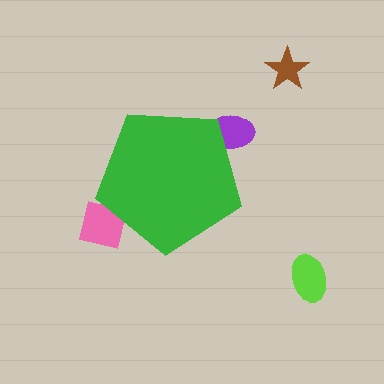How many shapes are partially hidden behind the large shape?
2 shapes are partially hidden.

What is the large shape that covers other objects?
A green pentagon.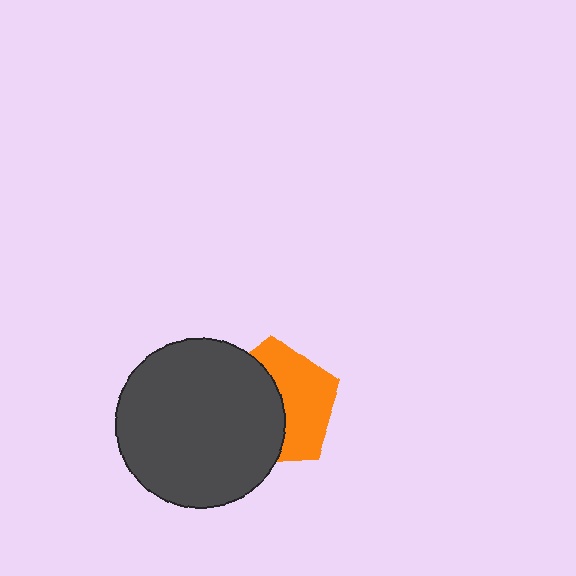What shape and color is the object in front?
The object in front is a dark gray circle.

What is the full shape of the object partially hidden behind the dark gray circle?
The partially hidden object is an orange pentagon.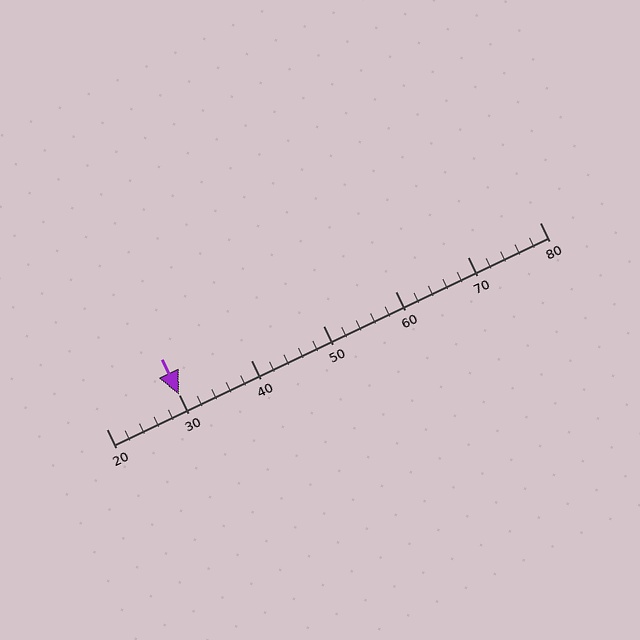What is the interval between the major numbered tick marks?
The major tick marks are spaced 10 units apart.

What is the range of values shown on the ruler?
The ruler shows values from 20 to 80.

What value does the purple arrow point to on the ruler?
The purple arrow points to approximately 30.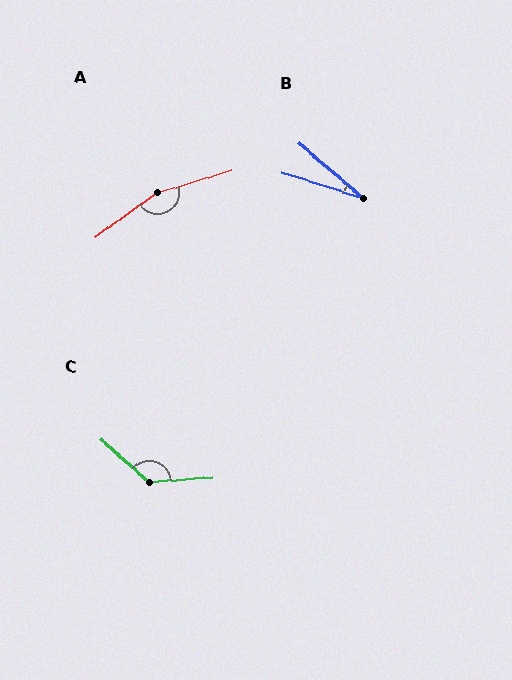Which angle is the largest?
A, at approximately 161 degrees.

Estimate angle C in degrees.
Approximately 134 degrees.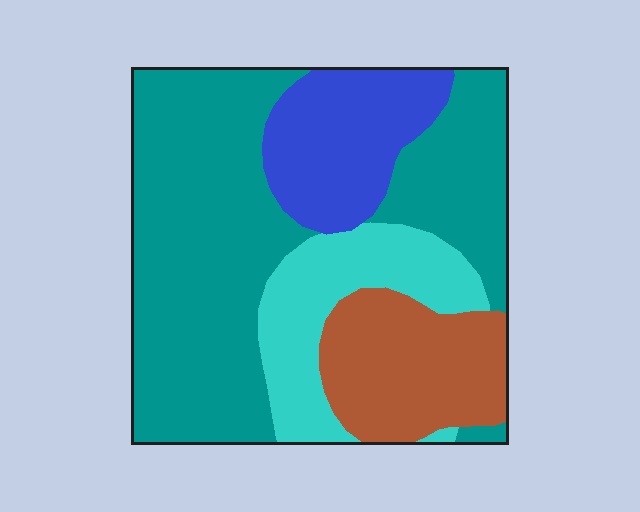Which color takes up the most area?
Teal, at roughly 50%.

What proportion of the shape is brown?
Brown takes up about one sixth (1/6) of the shape.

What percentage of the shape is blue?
Blue takes up less than a sixth of the shape.